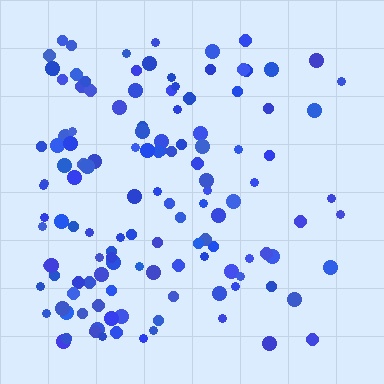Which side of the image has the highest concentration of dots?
The left.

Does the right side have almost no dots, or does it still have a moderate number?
Still a moderate number, just noticeably fewer than the left.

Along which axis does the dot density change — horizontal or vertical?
Horizontal.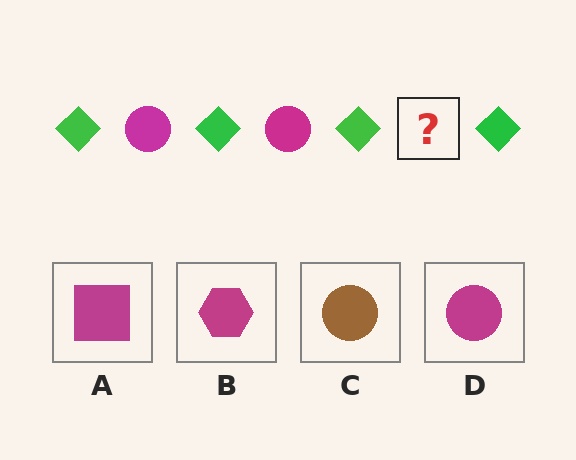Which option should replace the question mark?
Option D.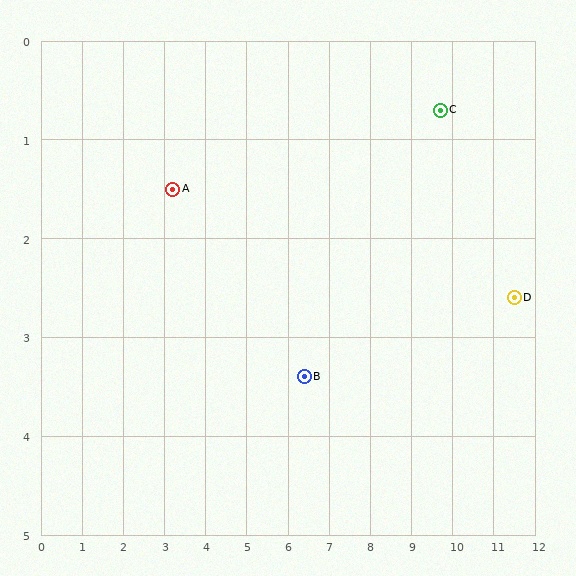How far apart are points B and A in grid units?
Points B and A are about 3.7 grid units apart.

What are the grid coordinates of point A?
Point A is at approximately (3.2, 1.5).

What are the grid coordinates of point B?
Point B is at approximately (6.4, 3.4).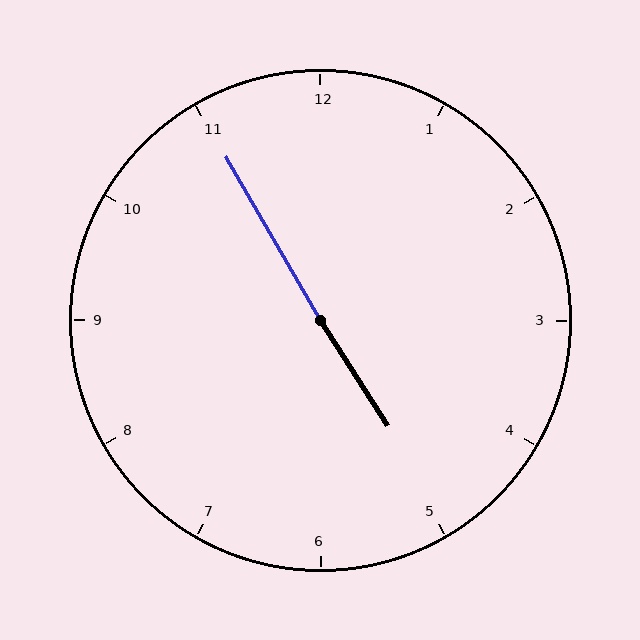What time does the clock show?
4:55.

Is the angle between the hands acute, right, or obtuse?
It is obtuse.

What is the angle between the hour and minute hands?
Approximately 178 degrees.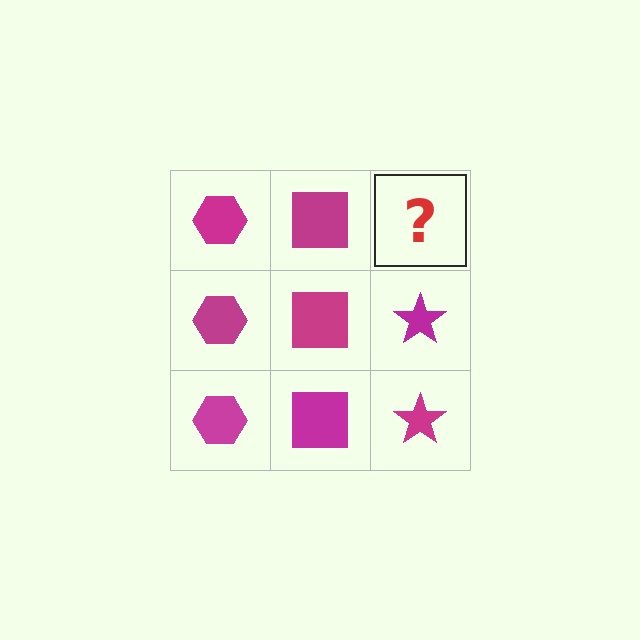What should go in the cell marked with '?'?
The missing cell should contain a magenta star.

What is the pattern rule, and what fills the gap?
The rule is that each column has a consistent shape. The gap should be filled with a magenta star.